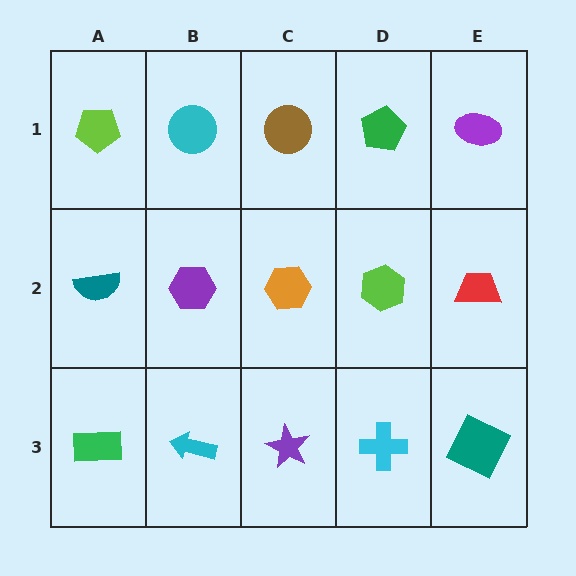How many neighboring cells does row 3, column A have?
2.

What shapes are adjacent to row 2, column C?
A brown circle (row 1, column C), a purple star (row 3, column C), a purple hexagon (row 2, column B), a lime hexagon (row 2, column D).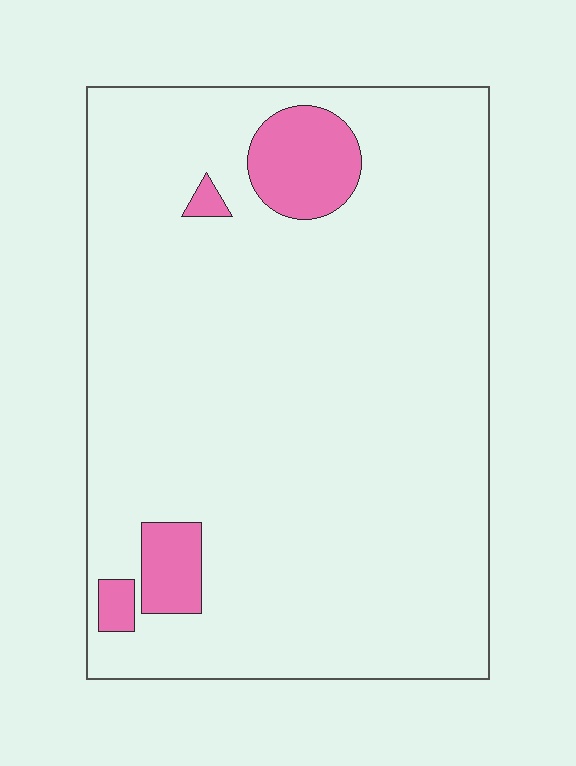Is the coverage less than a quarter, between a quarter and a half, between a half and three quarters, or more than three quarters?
Less than a quarter.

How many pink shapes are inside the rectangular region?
4.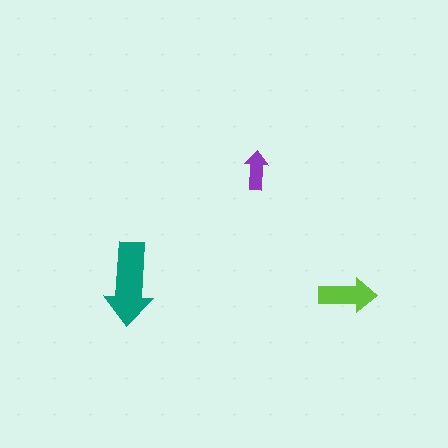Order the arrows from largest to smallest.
the teal one, the lime one, the purple one.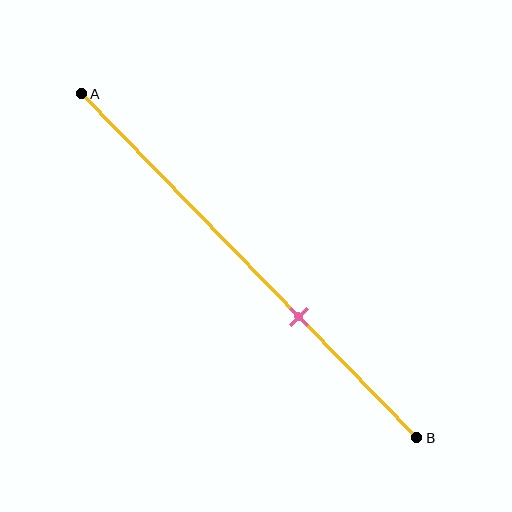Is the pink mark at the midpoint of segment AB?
No, the mark is at about 65% from A, not at the 50% midpoint.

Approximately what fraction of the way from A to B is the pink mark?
The pink mark is approximately 65% of the way from A to B.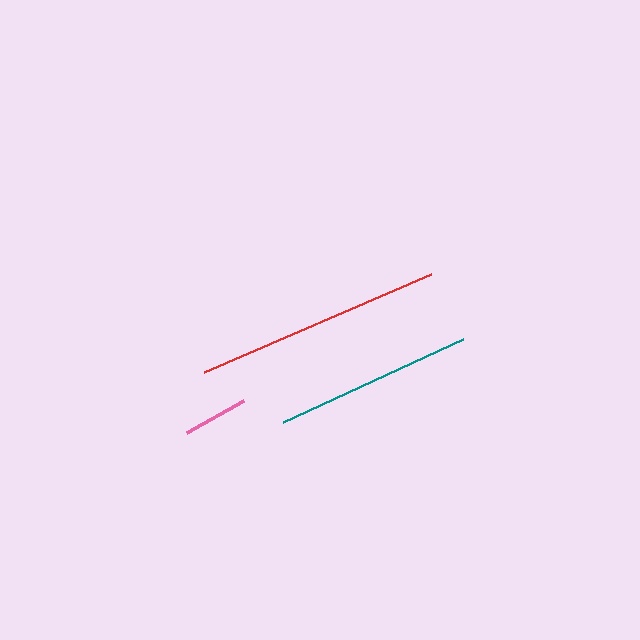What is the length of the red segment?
The red segment is approximately 247 pixels long.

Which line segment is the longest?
The red line is the longest at approximately 247 pixels.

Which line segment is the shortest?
The pink line is the shortest at approximately 66 pixels.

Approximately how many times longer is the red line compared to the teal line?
The red line is approximately 1.2 times the length of the teal line.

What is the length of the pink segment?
The pink segment is approximately 66 pixels long.